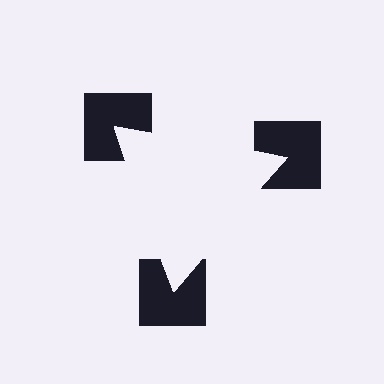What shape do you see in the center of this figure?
An illusory triangle — its edges are inferred from the aligned wedge cuts in the notched squares, not physically drawn.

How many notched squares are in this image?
There are 3 — one at each vertex of the illusory triangle.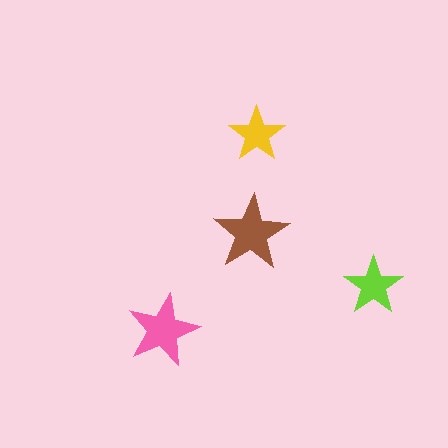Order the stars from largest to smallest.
the brown one, the pink one, the lime one, the yellow one.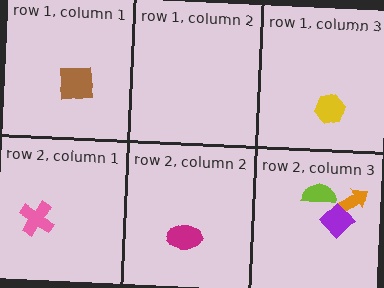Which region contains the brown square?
The row 1, column 1 region.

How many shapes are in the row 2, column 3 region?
3.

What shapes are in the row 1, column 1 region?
The brown square.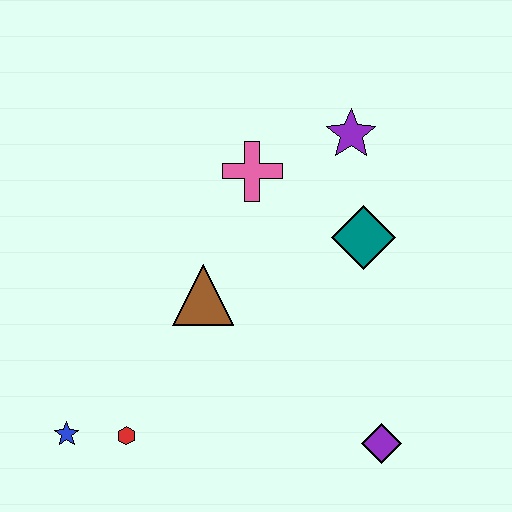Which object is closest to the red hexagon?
The blue star is closest to the red hexagon.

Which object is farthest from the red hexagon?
The purple star is farthest from the red hexagon.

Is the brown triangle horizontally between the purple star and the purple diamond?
No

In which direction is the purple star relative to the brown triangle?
The purple star is above the brown triangle.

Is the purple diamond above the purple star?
No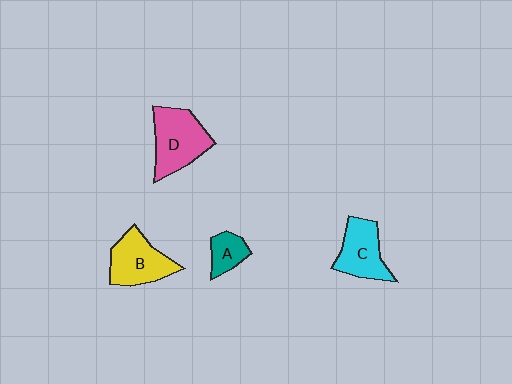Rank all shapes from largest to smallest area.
From largest to smallest: D (pink), B (yellow), C (cyan), A (teal).